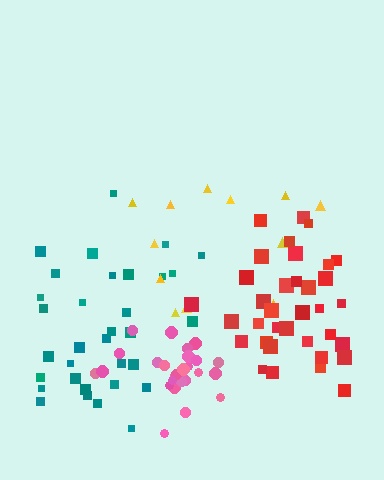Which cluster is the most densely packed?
Pink.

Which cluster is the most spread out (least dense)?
Yellow.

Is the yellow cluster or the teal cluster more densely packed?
Teal.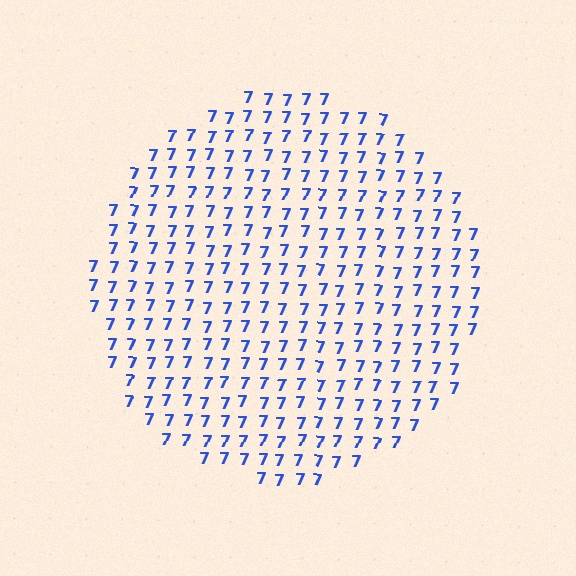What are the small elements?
The small elements are digit 7's.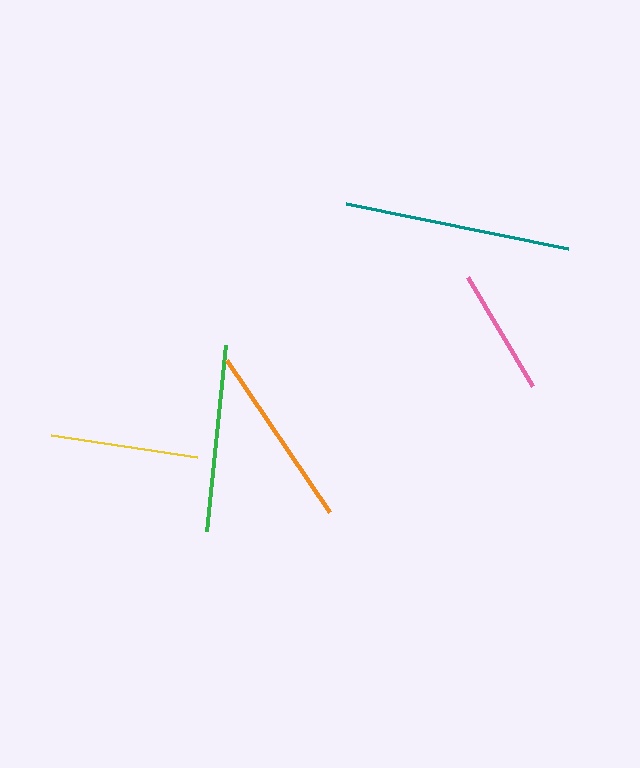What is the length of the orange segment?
The orange segment is approximately 184 pixels long.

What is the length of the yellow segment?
The yellow segment is approximately 147 pixels long.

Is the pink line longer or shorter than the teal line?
The teal line is longer than the pink line.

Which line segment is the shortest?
The pink line is the shortest at approximately 127 pixels.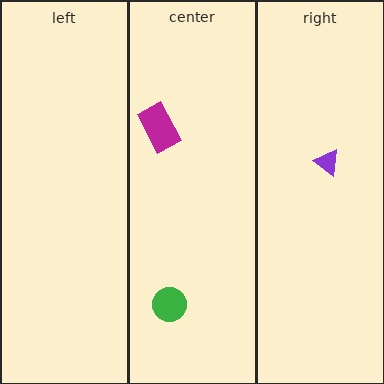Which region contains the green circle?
The center region.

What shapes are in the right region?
The purple triangle.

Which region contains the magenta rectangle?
The center region.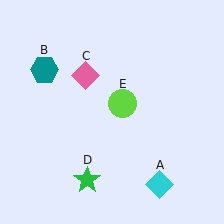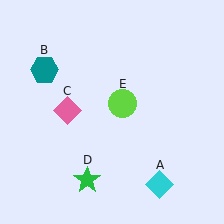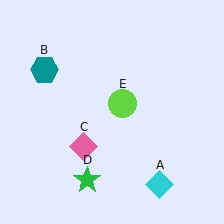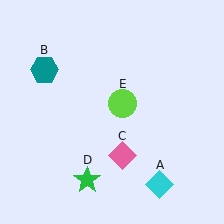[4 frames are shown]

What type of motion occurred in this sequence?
The pink diamond (object C) rotated counterclockwise around the center of the scene.